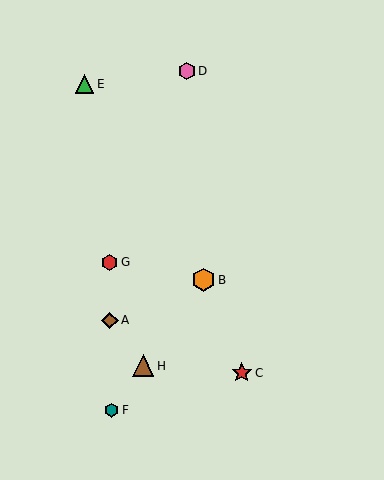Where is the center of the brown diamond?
The center of the brown diamond is at (110, 320).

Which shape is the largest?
The orange hexagon (labeled B) is the largest.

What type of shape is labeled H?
Shape H is a brown triangle.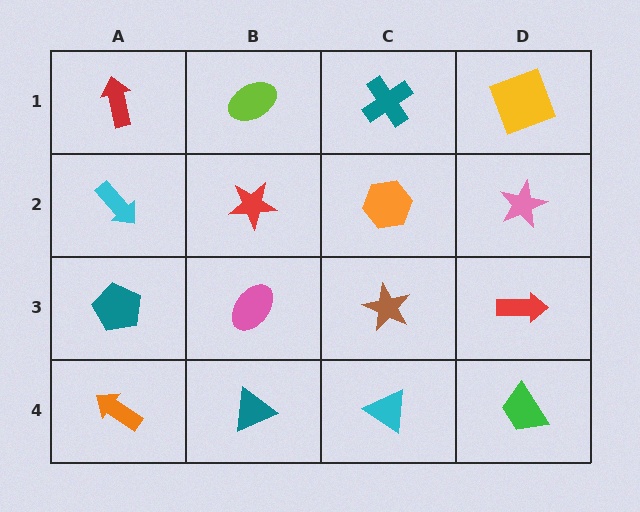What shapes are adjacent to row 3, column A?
A cyan arrow (row 2, column A), an orange arrow (row 4, column A), a pink ellipse (row 3, column B).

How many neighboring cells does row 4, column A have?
2.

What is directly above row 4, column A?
A teal pentagon.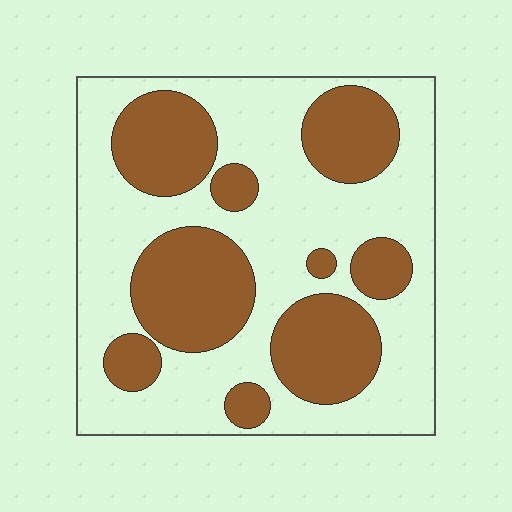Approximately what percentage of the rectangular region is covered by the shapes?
Approximately 40%.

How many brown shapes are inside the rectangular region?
9.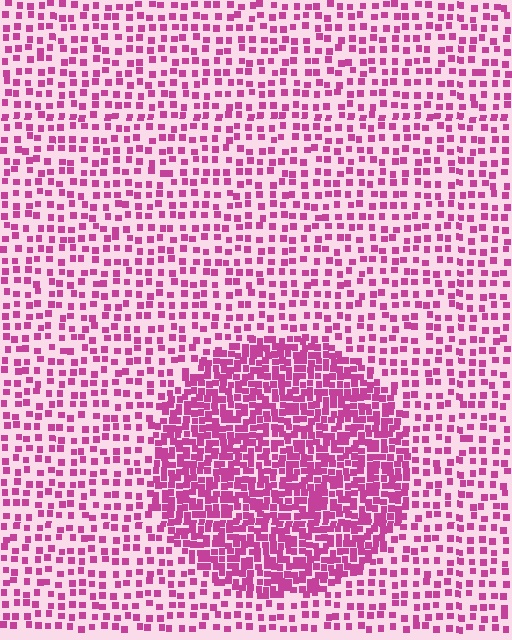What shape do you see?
I see a circle.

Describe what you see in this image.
The image contains small magenta elements arranged at two different densities. A circle-shaped region is visible where the elements are more densely packed than the surrounding area.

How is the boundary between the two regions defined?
The boundary is defined by a change in element density (approximately 2.3x ratio). All elements are the same color, size, and shape.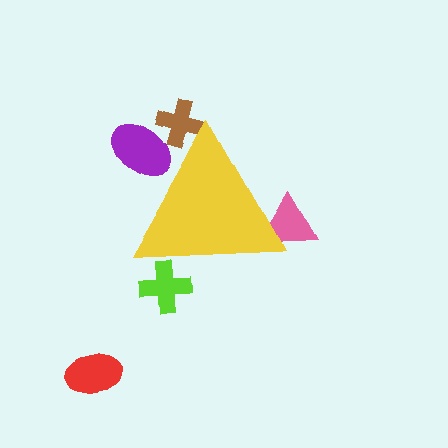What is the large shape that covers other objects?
A yellow triangle.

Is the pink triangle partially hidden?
Yes, the pink triangle is partially hidden behind the yellow triangle.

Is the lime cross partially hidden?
Yes, the lime cross is partially hidden behind the yellow triangle.